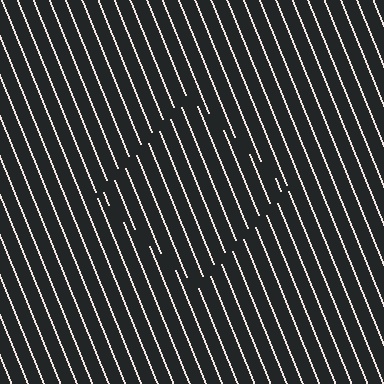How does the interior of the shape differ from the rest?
The interior of the shape contains the same grating, shifted by half a period — the contour is defined by the phase discontinuity where line-ends from the inner and outer gratings abut.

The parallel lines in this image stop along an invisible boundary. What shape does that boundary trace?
An illusory square. The interior of the shape contains the same grating, shifted by half a period — the contour is defined by the phase discontinuity where line-ends from the inner and outer gratings abut.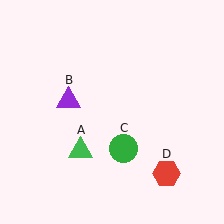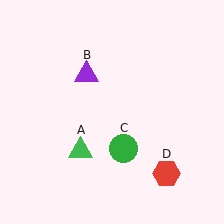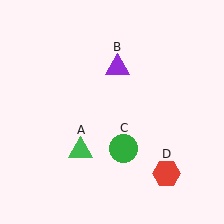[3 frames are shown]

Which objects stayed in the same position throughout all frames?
Green triangle (object A) and green circle (object C) and red hexagon (object D) remained stationary.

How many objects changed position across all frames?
1 object changed position: purple triangle (object B).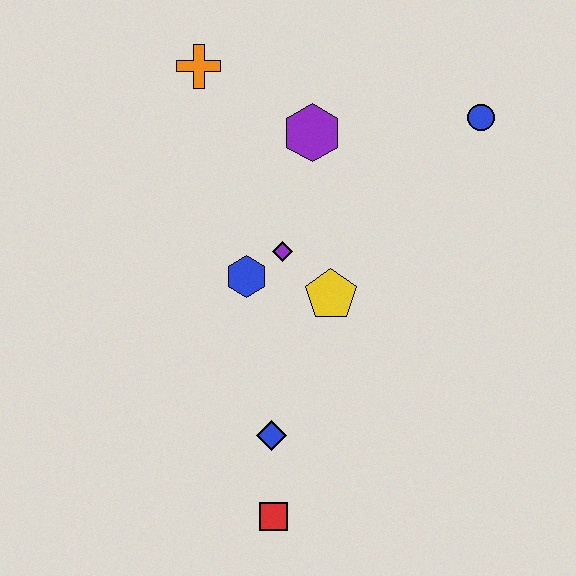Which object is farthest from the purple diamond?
The red square is farthest from the purple diamond.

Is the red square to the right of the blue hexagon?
Yes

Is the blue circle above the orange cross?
No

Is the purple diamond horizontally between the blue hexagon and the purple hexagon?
Yes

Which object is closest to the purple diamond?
The blue hexagon is closest to the purple diamond.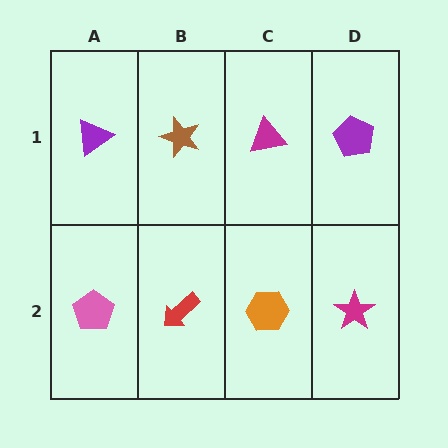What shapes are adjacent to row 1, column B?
A red arrow (row 2, column B), a purple triangle (row 1, column A), a magenta triangle (row 1, column C).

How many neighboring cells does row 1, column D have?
2.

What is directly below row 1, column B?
A red arrow.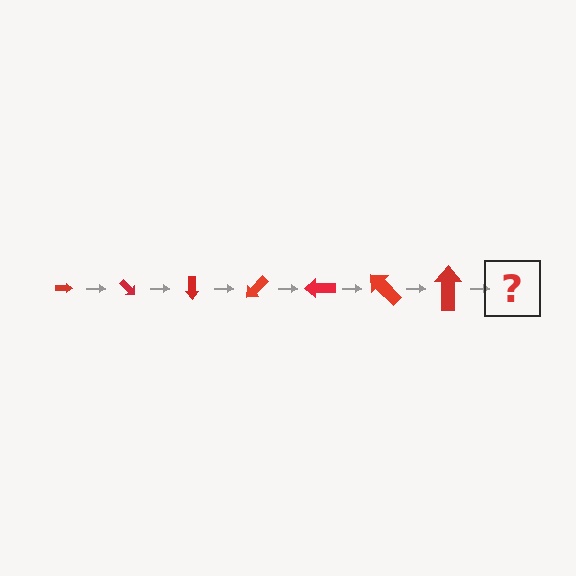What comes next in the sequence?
The next element should be an arrow, larger than the previous one and rotated 315 degrees from the start.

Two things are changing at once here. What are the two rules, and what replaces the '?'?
The two rules are that the arrow grows larger each step and it rotates 45 degrees each step. The '?' should be an arrow, larger than the previous one and rotated 315 degrees from the start.